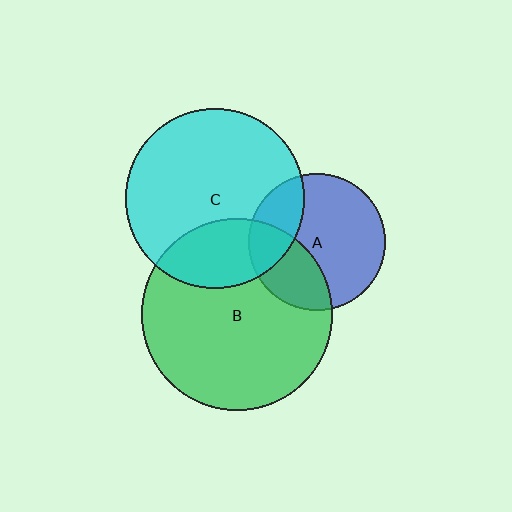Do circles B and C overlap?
Yes.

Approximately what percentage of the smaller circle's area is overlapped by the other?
Approximately 25%.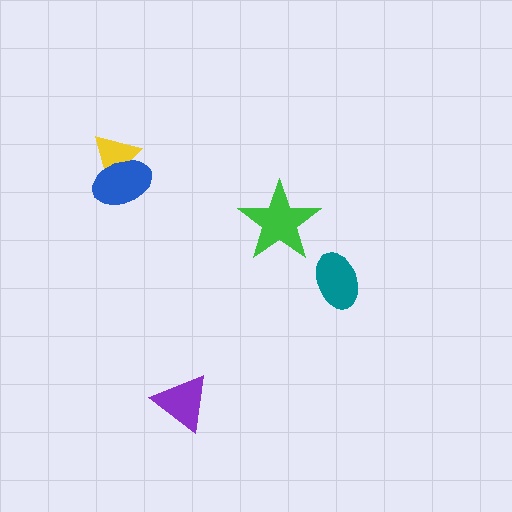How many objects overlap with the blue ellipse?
1 object overlaps with the blue ellipse.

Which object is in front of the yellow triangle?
The blue ellipse is in front of the yellow triangle.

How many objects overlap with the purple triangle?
0 objects overlap with the purple triangle.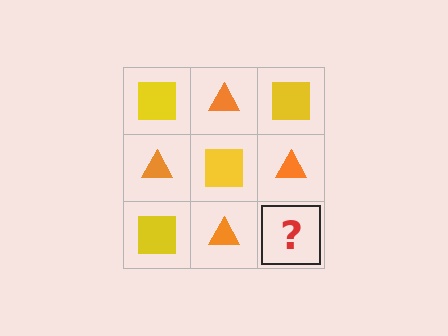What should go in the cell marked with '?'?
The missing cell should contain a yellow square.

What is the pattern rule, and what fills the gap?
The rule is that it alternates yellow square and orange triangle in a checkerboard pattern. The gap should be filled with a yellow square.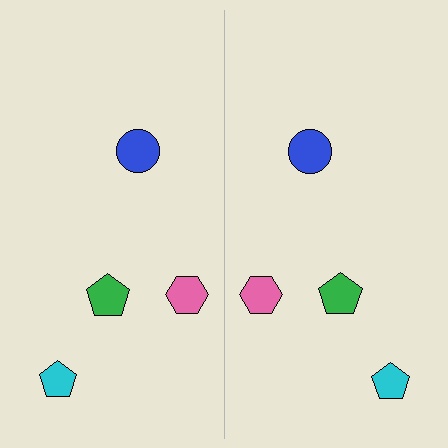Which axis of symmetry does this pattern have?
The pattern has a vertical axis of symmetry running through the center of the image.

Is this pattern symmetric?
Yes, this pattern has bilateral (reflection) symmetry.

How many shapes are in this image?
There are 8 shapes in this image.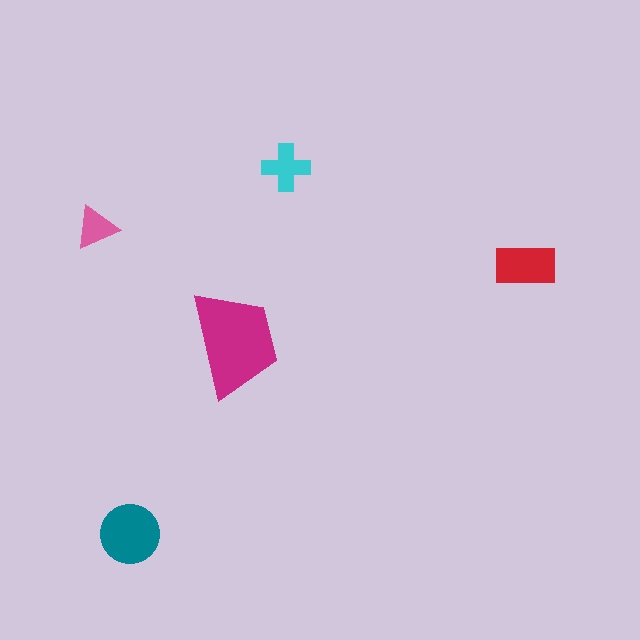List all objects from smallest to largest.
The pink triangle, the cyan cross, the red rectangle, the teal circle, the magenta trapezoid.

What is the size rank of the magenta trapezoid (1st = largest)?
1st.